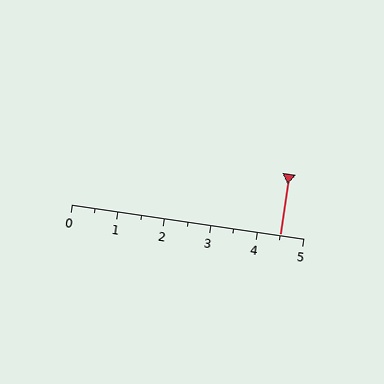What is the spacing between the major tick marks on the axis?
The major ticks are spaced 1 apart.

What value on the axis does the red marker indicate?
The marker indicates approximately 4.5.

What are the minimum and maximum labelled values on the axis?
The axis runs from 0 to 5.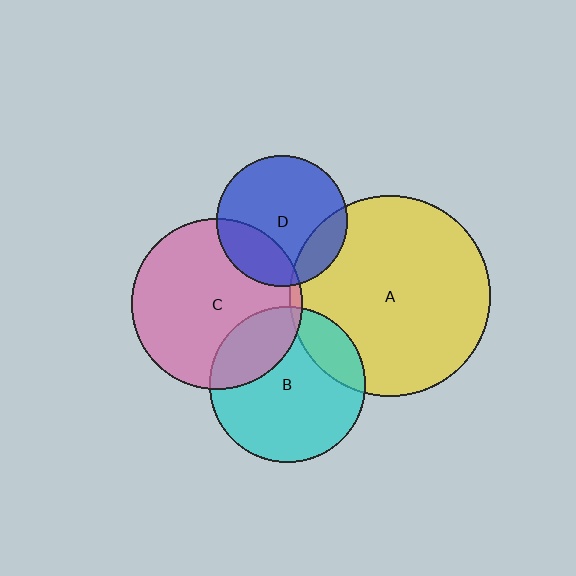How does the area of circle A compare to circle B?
Approximately 1.7 times.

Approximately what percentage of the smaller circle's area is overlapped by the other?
Approximately 15%.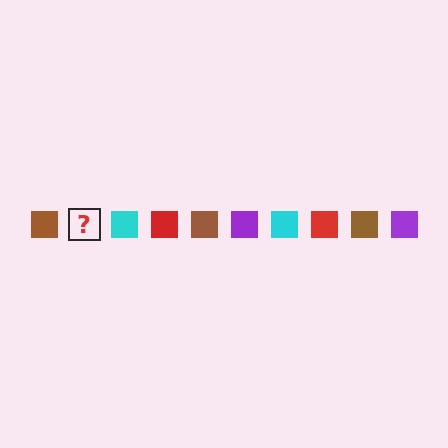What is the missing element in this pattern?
The missing element is a purple square.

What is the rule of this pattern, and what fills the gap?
The rule is that the pattern cycles through brown, purple, cyan, red squares. The gap should be filled with a purple square.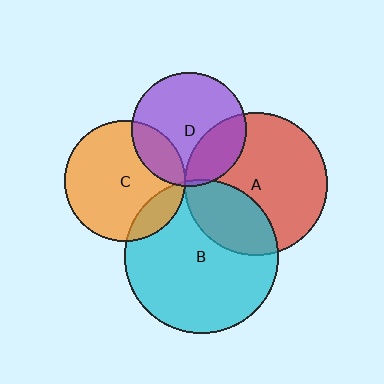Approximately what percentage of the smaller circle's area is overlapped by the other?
Approximately 30%.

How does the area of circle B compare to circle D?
Approximately 1.8 times.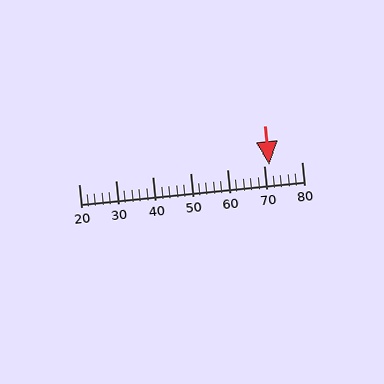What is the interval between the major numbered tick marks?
The major tick marks are spaced 10 units apart.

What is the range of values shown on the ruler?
The ruler shows values from 20 to 80.